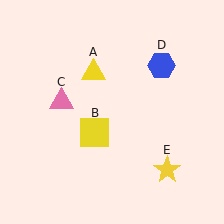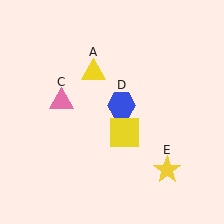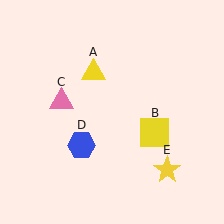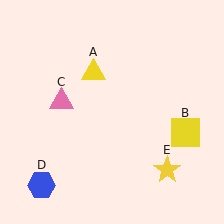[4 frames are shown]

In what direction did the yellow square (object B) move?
The yellow square (object B) moved right.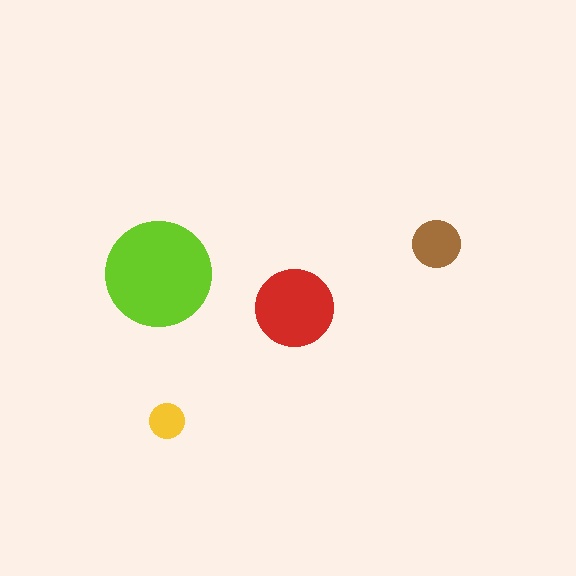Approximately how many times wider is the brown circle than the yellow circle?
About 1.5 times wider.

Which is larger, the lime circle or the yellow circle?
The lime one.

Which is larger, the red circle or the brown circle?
The red one.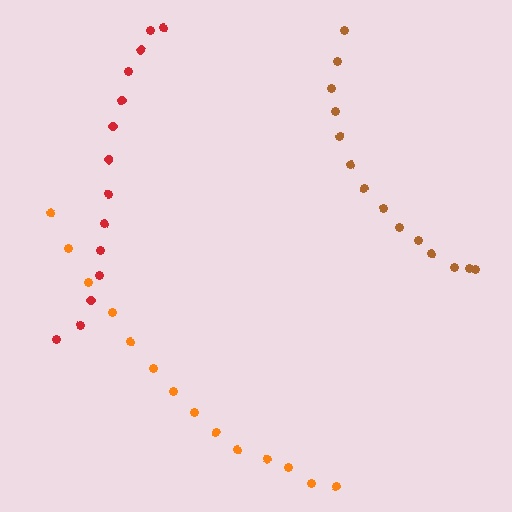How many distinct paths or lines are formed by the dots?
There are 3 distinct paths.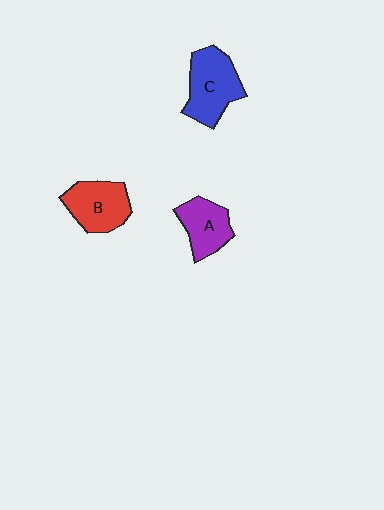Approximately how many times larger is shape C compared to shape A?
Approximately 1.4 times.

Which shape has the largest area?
Shape C (blue).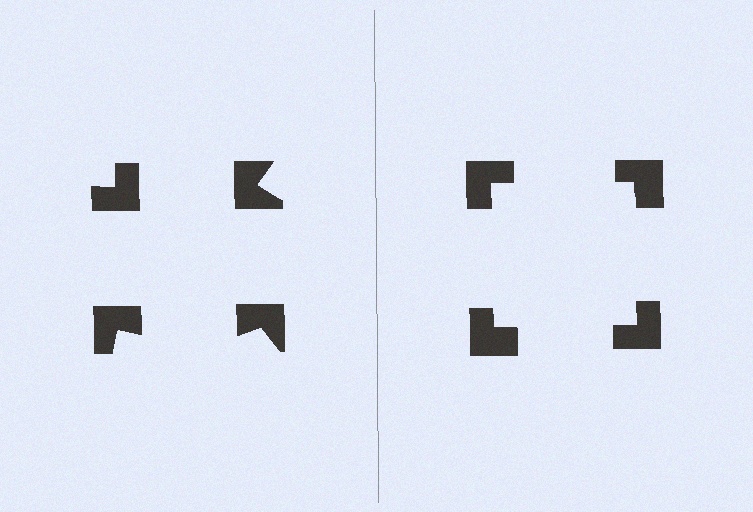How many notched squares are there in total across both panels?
8 — 4 on each side.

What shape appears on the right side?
An illusory square.